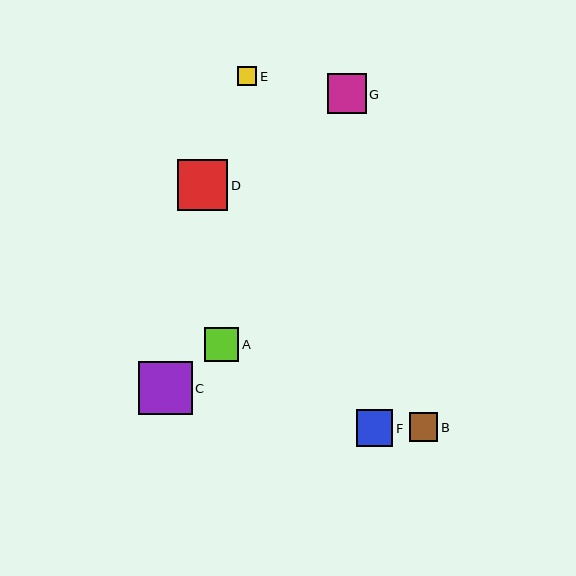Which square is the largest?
Square C is the largest with a size of approximately 53 pixels.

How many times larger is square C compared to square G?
Square C is approximately 1.4 times the size of square G.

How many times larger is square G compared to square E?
Square G is approximately 2.1 times the size of square E.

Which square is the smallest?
Square E is the smallest with a size of approximately 19 pixels.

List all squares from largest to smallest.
From largest to smallest: C, D, G, F, A, B, E.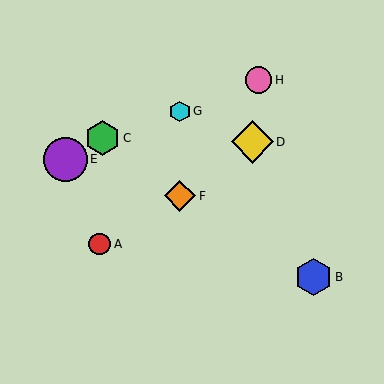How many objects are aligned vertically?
2 objects (F, G) are aligned vertically.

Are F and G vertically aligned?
Yes, both are at x≈180.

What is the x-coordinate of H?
Object H is at x≈259.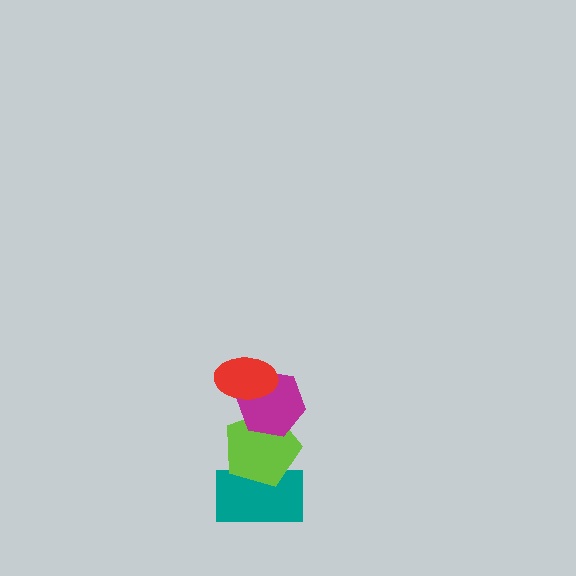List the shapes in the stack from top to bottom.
From top to bottom: the red ellipse, the magenta hexagon, the lime pentagon, the teal rectangle.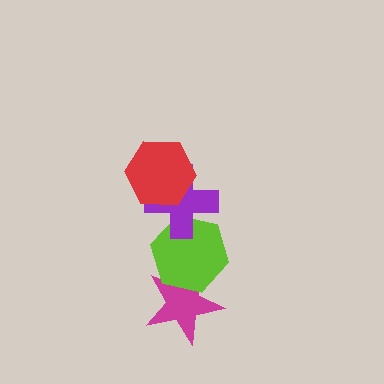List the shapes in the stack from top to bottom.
From top to bottom: the red hexagon, the purple cross, the lime hexagon, the magenta star.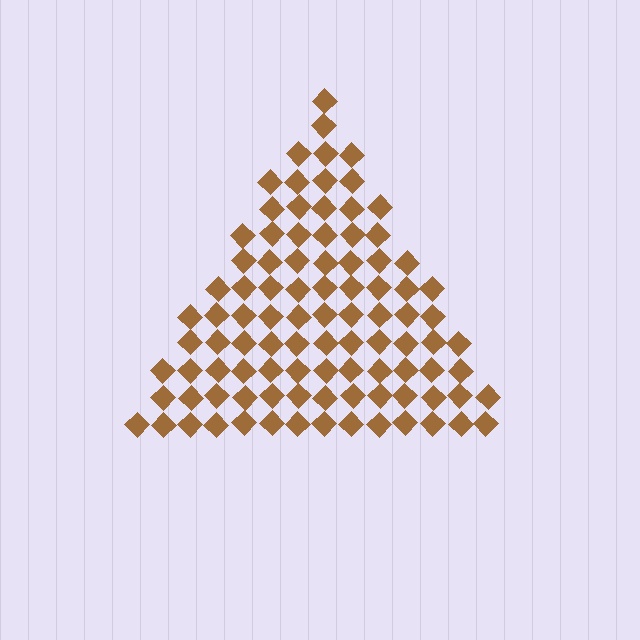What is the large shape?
The large shape is a triangle.